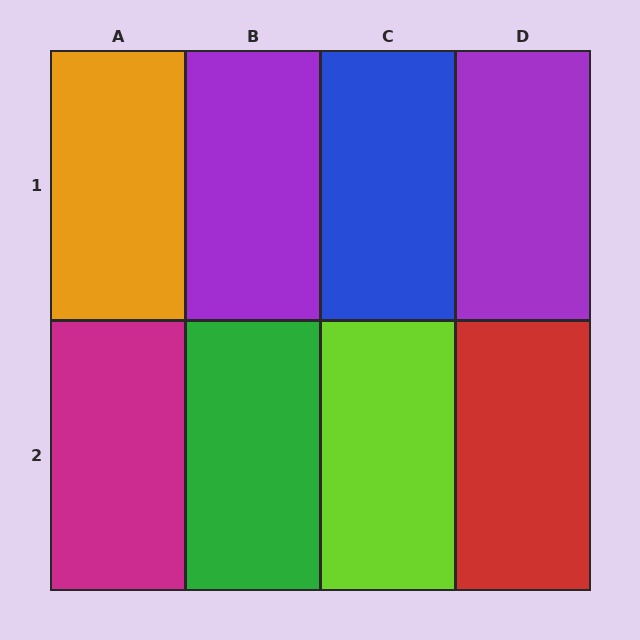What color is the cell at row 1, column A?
Orange.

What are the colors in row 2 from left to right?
Magenta, green, lime, red.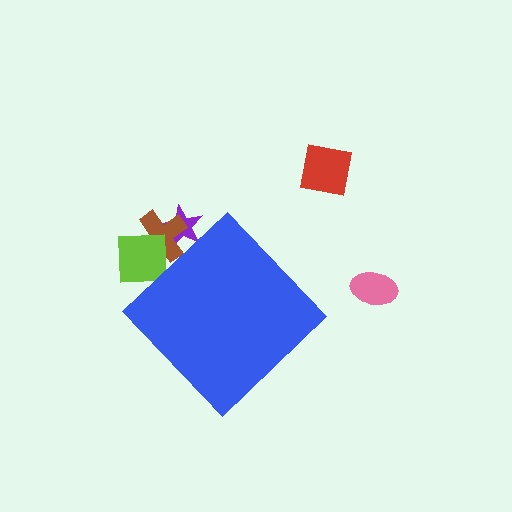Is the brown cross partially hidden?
Yes, the brown cross is partially hidden behind the blue diamond.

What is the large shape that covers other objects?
A blue diamond.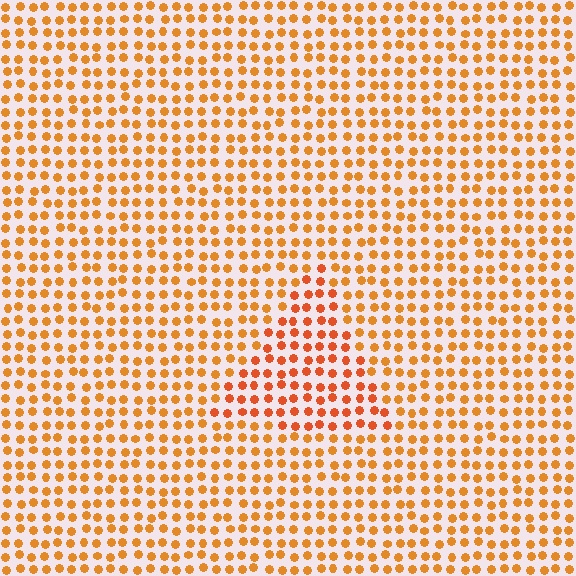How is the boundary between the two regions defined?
The boundary is defined purely by a slight shift in hue (about 18 degrees). Spacing, size, and orientation are identical on both sides.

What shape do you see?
I see a triangle.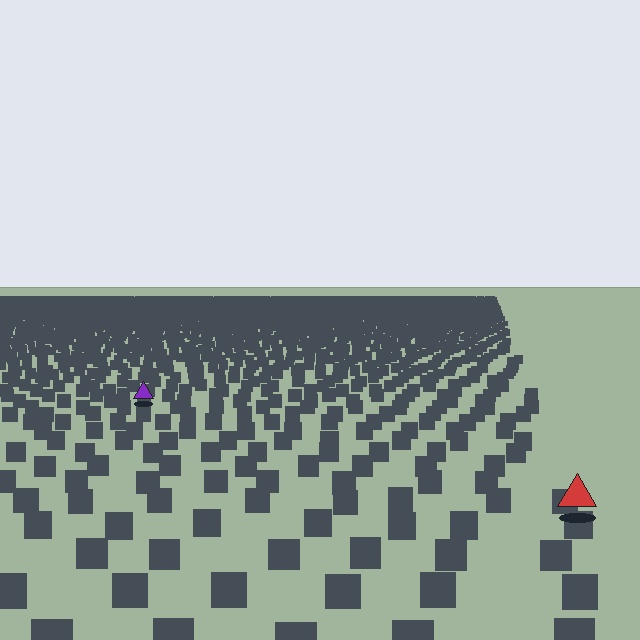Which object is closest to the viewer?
The red triangle is closest. The texture marks near it are larger and more spread out.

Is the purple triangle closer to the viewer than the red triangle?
No. The red triangle is closer — you can tell from the texture gradient: the ground texture is coarser near it.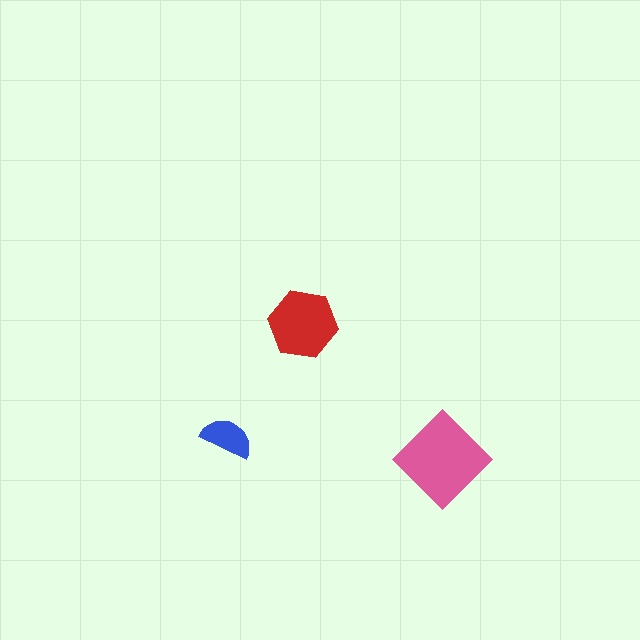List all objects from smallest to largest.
The blue semicircle, the red hexagon, the pink diamond.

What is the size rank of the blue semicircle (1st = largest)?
3rd.